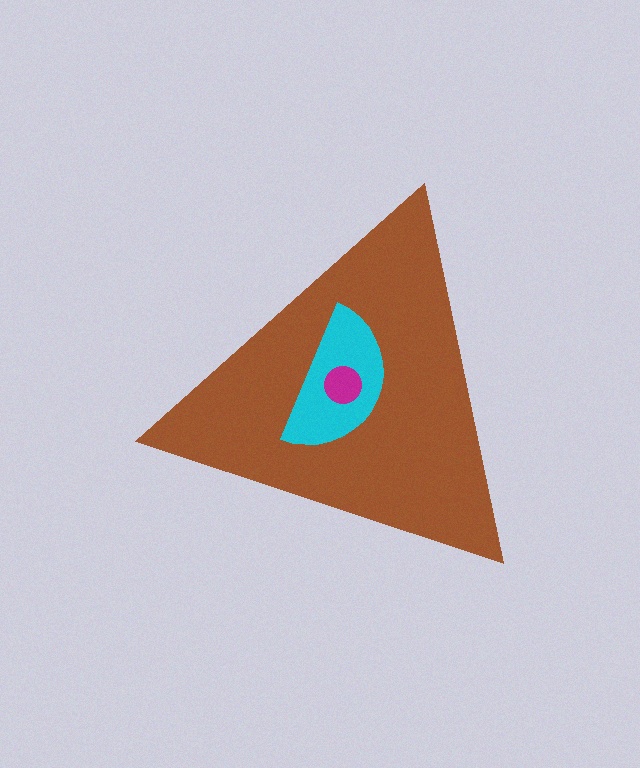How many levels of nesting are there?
3.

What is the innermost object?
The magenta circle.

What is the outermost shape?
The brown triangle.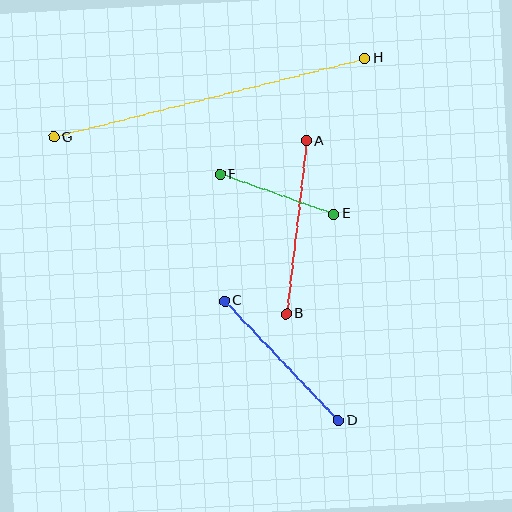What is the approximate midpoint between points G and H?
The midpoint is at approximately (209, 98) pixels.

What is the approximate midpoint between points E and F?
The midpoint is at approximately (277, 194) pixels.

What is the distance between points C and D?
The distance is approximately 165 pixels.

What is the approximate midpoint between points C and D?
The midpoint is at approximately (282, 361) pixels.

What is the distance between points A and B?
The distance is approximately 174 pixels.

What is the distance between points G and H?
The distance is approximately 320 pixels.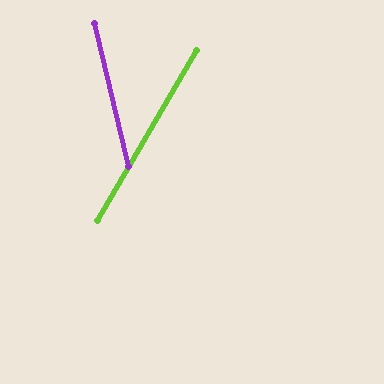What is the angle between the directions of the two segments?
Approximately 44 degrees.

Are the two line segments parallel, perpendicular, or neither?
Neither parallel nor perpendicular — they differ by about 44°.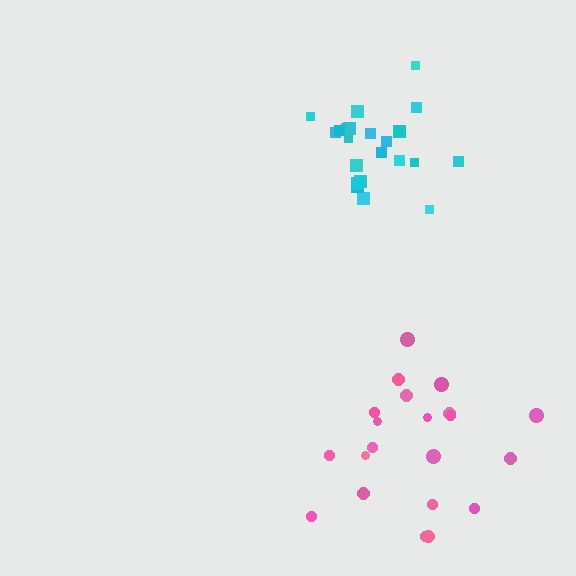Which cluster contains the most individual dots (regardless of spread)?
Cyan (22).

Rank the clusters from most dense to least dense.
cyan, pink.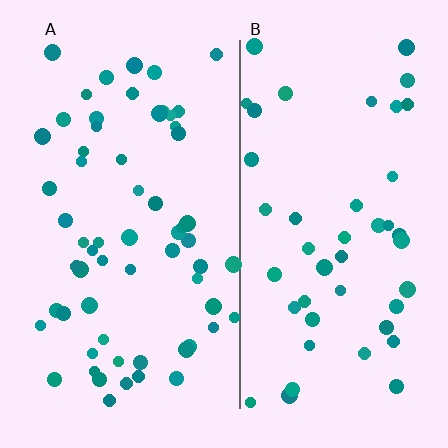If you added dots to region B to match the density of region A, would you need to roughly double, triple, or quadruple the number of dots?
Approximately double.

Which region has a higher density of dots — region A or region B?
A (the left).